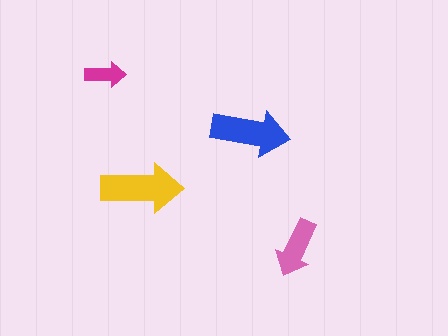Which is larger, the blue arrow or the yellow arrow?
The yellow one.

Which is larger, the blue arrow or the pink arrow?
The blue one.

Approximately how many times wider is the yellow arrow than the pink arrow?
About 1.5 times wider.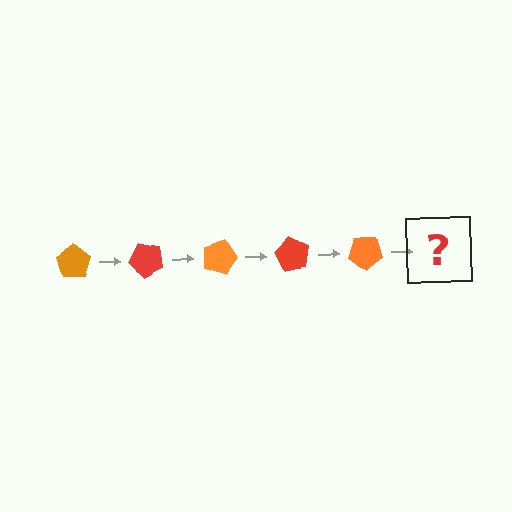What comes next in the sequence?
The next element should be a red pentagon, rotated 225 degrees from the start.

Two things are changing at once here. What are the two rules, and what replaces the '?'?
The two rules are that it rotates 45 degrees each step and the color cycles through orange and red. The '?' should be a red pentagon, rotated 225 degrees from the start.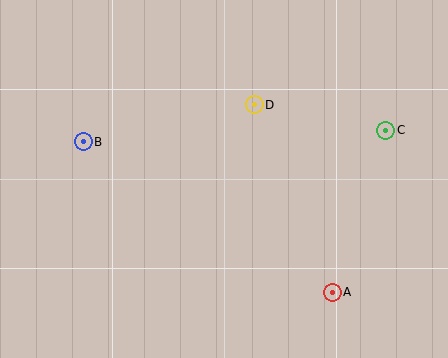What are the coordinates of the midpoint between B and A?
The midpoint between B and A is at (208, 217).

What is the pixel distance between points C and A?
The distance between C and A is 171 pixels.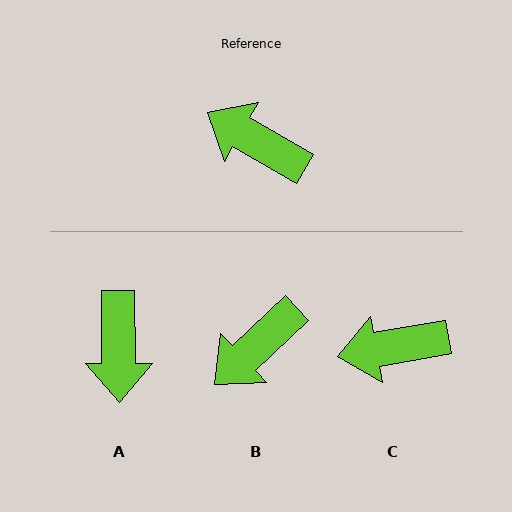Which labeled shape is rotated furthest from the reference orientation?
A, about 121 degrees away.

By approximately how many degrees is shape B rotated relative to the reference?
Approximately 73 degrees counter-clockwise.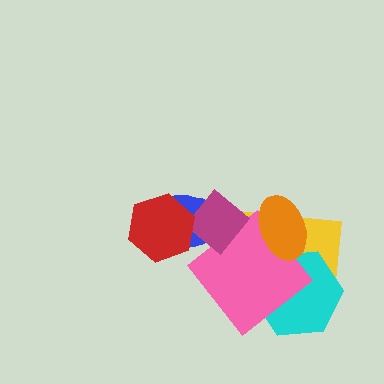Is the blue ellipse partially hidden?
Yes, it is partially covered by another shape.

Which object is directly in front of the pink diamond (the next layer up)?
The magenta diamond is directly in front of the pink diamond.